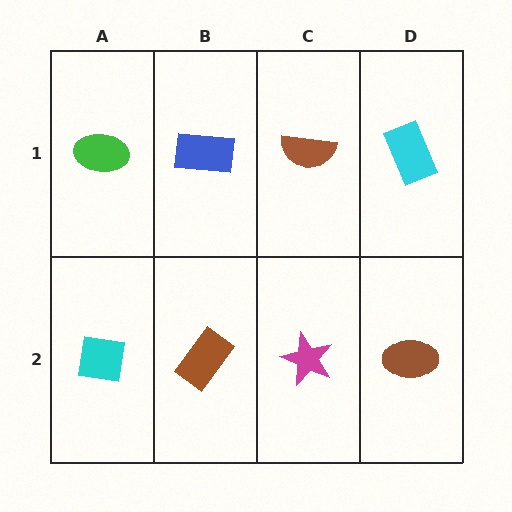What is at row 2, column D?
A brown ellipse.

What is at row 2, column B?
A brown rectangle.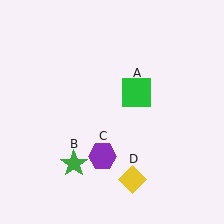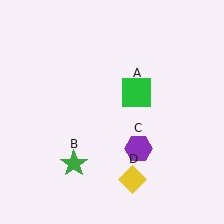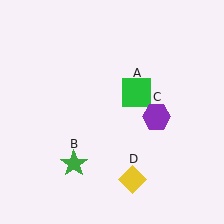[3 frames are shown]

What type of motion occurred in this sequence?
The purple hexagon (object C) rotated counterclockwise around the center of the scene.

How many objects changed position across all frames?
1 object changed position: purple hexagon (object C).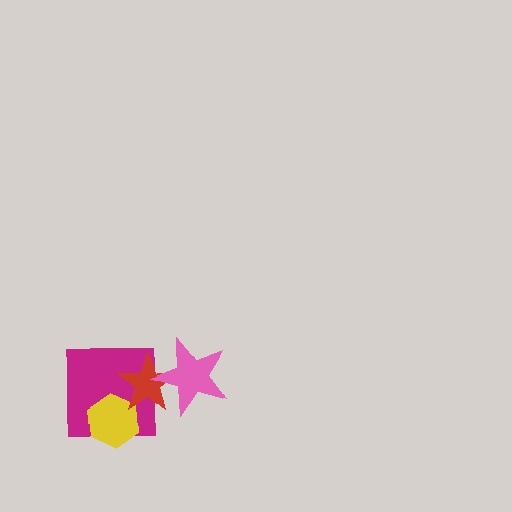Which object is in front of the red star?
The pink star is in front of the red star.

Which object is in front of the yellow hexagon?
The red star is in front of the yellow hexagon.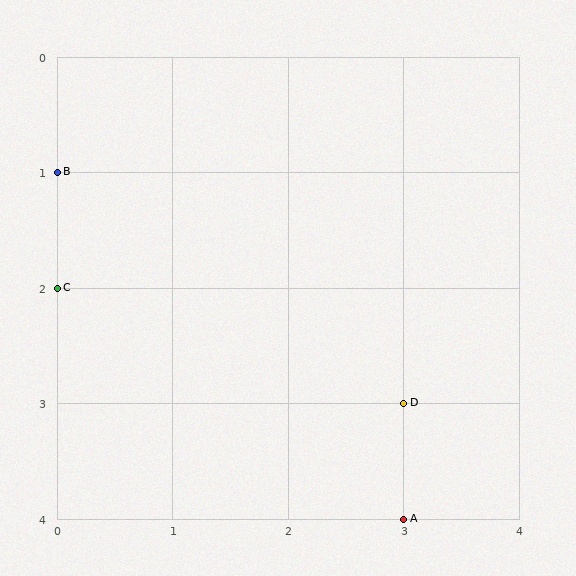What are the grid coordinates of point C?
Point C is at grid coordinates (0, 2).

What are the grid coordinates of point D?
Point D is at grid coordinates (3, 3).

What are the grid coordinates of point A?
Point A is at grid coordinates (3, 4).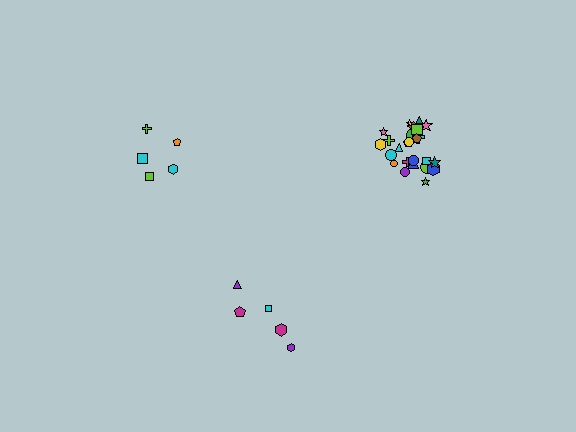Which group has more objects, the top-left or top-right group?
The top-right group.